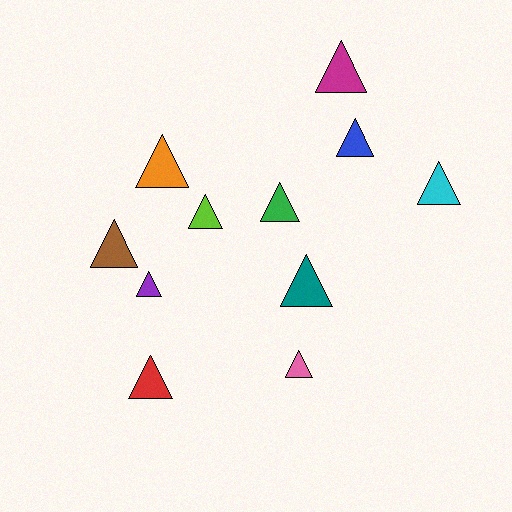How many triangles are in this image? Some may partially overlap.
There are 11 triangles.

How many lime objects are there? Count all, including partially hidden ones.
There is 1 lime object.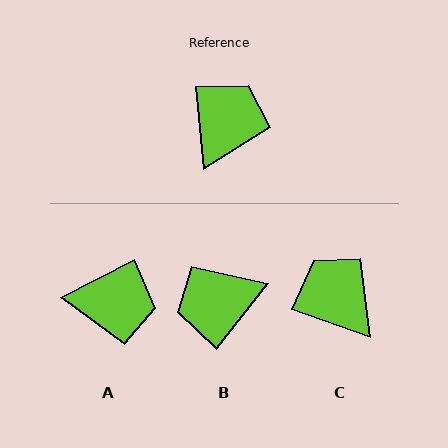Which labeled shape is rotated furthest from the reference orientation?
B, about 136 degrees away.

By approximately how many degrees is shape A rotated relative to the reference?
Approximately 68 degrees clockwise.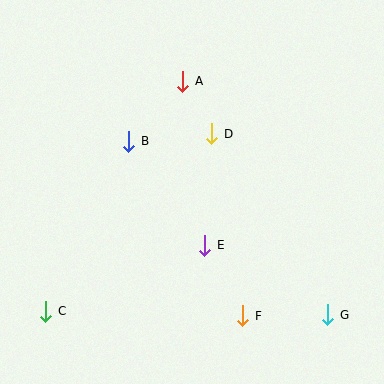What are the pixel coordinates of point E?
Point E is at (205, 245).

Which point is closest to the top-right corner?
Point A is closest to the top-right corner.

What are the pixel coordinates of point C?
Point C is at (46, 311).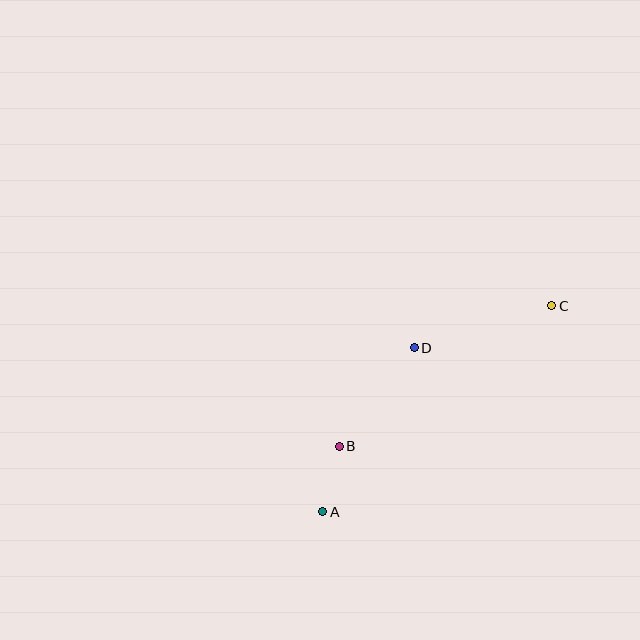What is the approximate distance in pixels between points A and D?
The distance between A and D is approximately 188 pixels.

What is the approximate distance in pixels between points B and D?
The distance between B and D is approximately 124 pixels.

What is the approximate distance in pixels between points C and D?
The distance between C and D is approximately 144 pixels.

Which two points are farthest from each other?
Points A and C are farthest from each other.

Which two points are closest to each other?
Points A and B are closest to each other.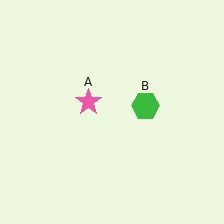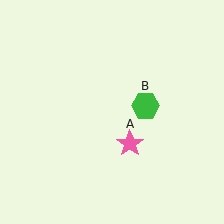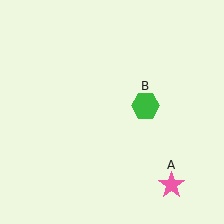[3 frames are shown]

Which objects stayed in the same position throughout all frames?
Green hexagon (object B) remained stationary.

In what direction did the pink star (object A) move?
The pink star (object A) moved down and to the right.